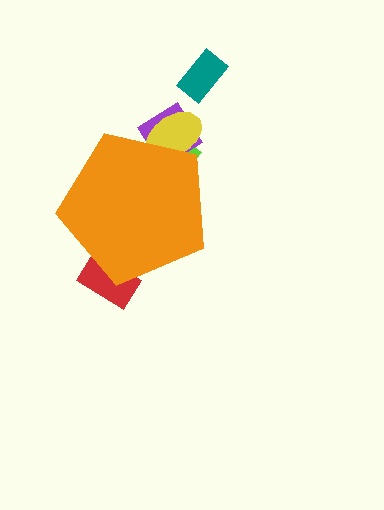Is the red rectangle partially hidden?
Yes, the red rectangle is partially hidden behind the orange pentagon.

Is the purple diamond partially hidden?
Yes, the purple diamond is partially hidden behind the orange pentagon.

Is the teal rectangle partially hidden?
No, the teal rectangle is fully visible.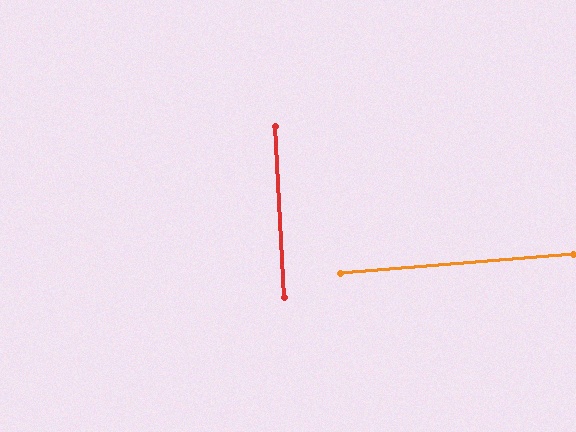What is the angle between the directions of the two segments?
Approximately 88 degrees.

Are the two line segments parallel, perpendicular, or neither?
Perpendicular — they meet at approximately 88°.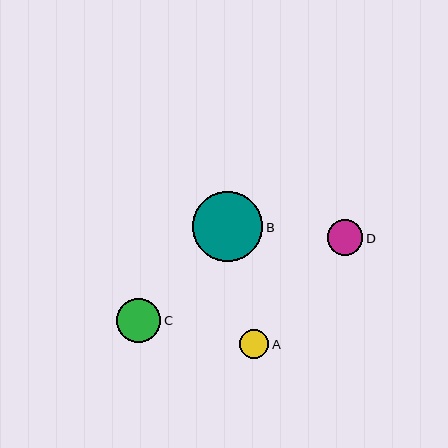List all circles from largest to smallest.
From largest to smallest: B, C, D, A.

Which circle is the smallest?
Circle A is the smallest with a size of approximately 29 pixels.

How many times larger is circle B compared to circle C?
Circle B is approximately 1.6 times the size of circle C.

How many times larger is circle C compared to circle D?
Circle C is approximately 1.2 times the size of circle D.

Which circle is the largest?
Circle B is the largest with a size of approximately 70 pixels.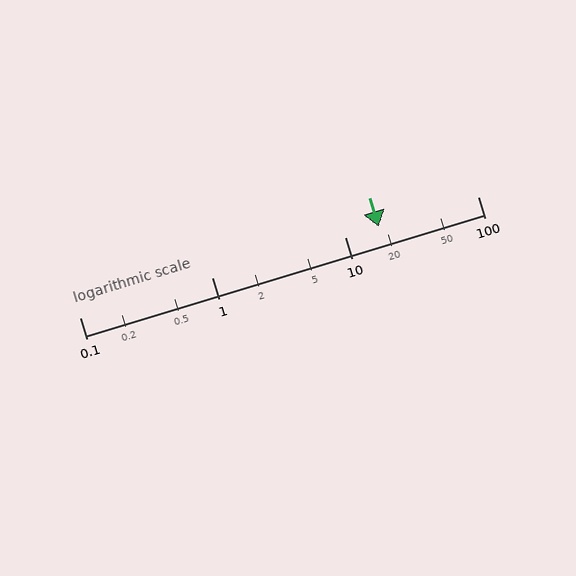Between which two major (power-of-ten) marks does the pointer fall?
The pointer is between 10 and 100.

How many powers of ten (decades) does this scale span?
The scale spans 3 decades, from 0.1 to 100.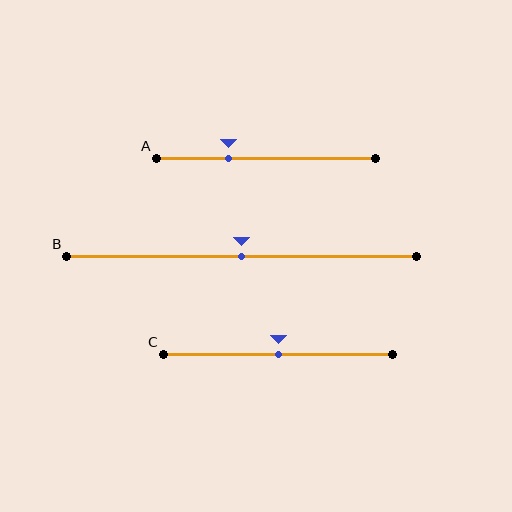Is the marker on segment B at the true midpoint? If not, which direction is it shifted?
Yes, the marker on segment B is at the true midpoint.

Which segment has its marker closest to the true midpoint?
Segment B has its marker closest to the true midpoint.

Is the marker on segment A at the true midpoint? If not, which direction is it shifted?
No, the marker on segment A is shifted to the left by about 17% of the segment length.